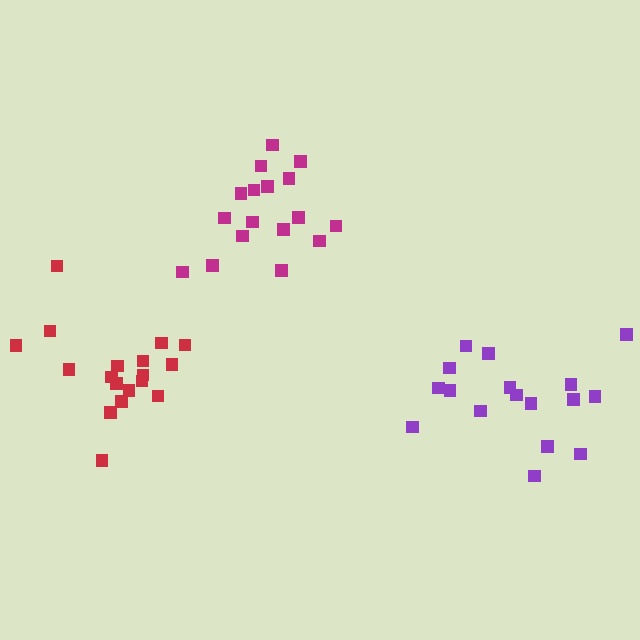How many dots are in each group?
Group 1: 17 dots, Group 2: 17 dots, Group 3: 18 dots (52 total).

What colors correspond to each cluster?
The clusters are colored: magenta, purple, red.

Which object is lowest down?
The purple cluster is bottommost.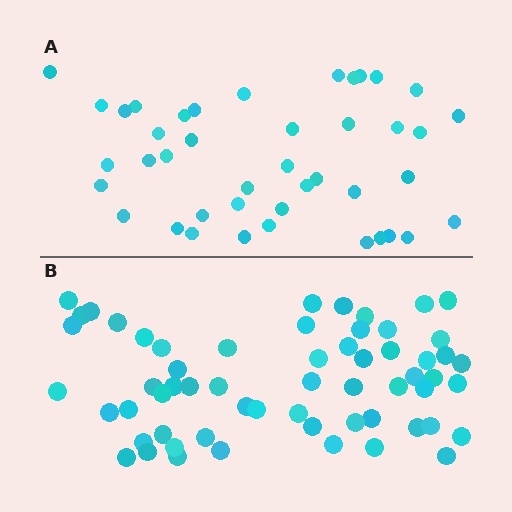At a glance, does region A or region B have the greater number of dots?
Region B (the bottom region) has more dots.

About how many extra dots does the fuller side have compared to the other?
Region B has approximately 20 more dots than region A.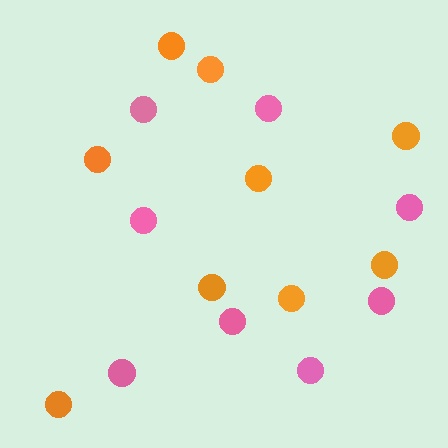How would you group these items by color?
There are 2 groups: one group of orange circles (9) and one group of pink circles (8).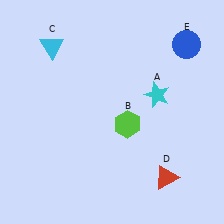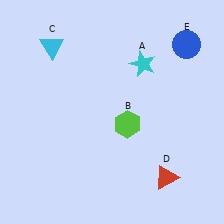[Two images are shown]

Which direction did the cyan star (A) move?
The cyan star (A) moved up.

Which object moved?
The cyan star (A) moved up.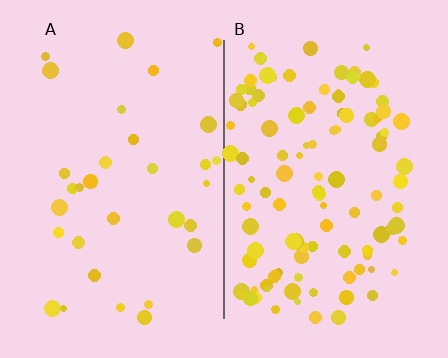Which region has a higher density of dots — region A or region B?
B (the right).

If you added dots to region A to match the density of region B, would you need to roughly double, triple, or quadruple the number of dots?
Approximately triple.